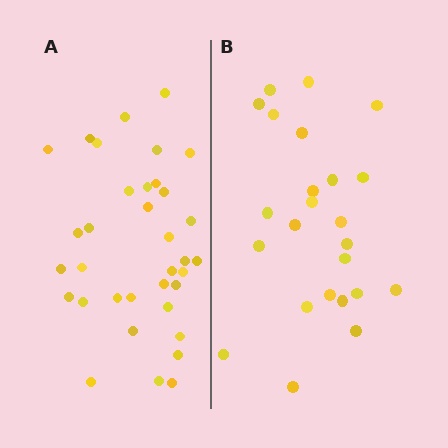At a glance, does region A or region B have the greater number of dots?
Region A (the left region) has more dots.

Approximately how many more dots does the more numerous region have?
Region A has roughly 12 or so more dots than region B.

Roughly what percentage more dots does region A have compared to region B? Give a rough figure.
About 45% more.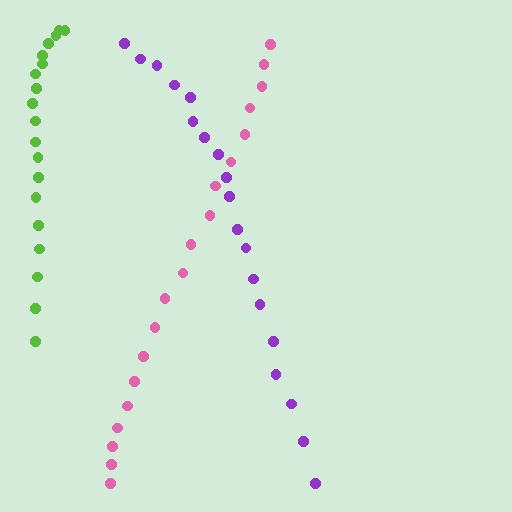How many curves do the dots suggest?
There are 3 distinct paths.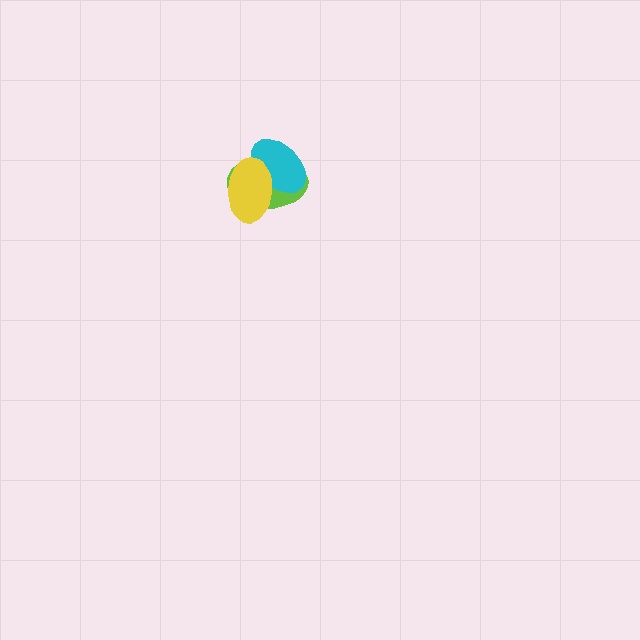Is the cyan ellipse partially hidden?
Yes, it is partially covered by another shape.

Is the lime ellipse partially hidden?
Yes, it is partially covered by another shape.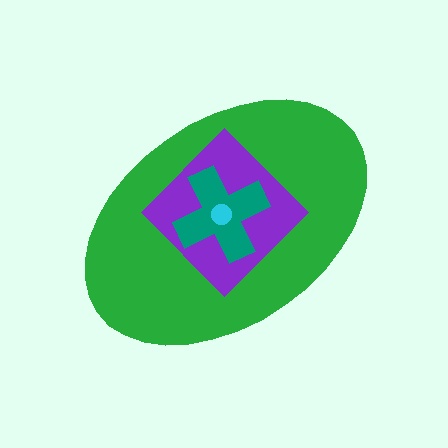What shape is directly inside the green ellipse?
The purple diamond.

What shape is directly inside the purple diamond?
The teal cross.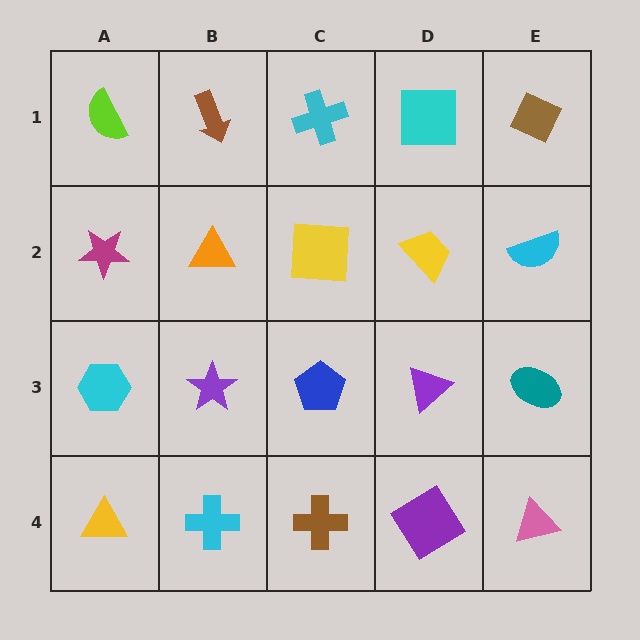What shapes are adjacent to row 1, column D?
A yellow trapezoid (row 2, column D), a cyan cross (row 1, column C), a brown diamond (row 1, column E).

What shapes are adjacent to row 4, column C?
A blue pentagon (row 3, column C), a cyan cross (row 4, column B), a purple diamond (row 4, column D).